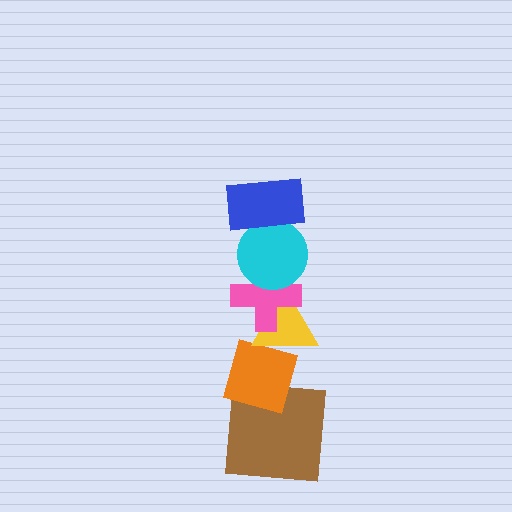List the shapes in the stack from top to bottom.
From top to bottom: the blue rectangle, the cyan circle, the pink cross, the yellow triangle, the orange diamond, the brown square.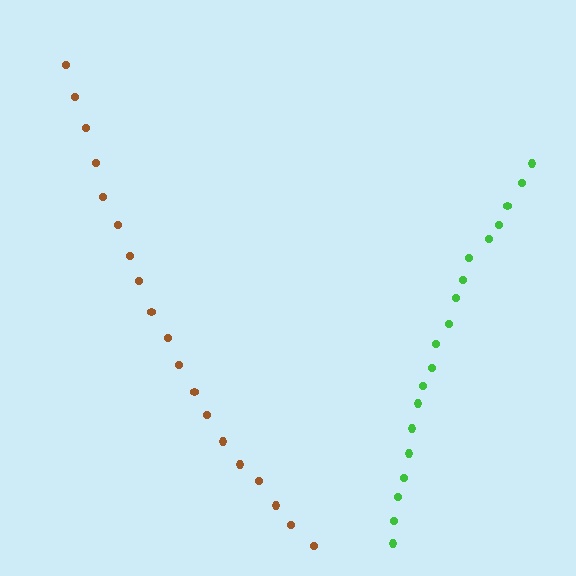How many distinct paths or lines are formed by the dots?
There are 2 distinct paths.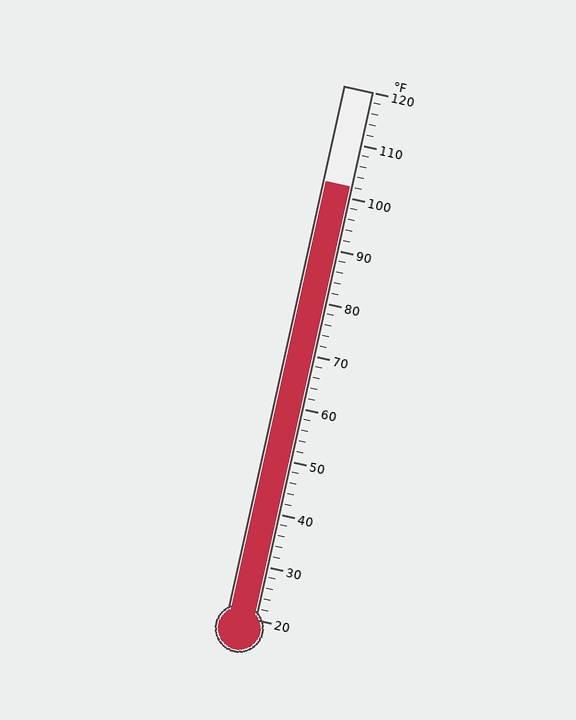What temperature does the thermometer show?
The thermometer shows approximately 102°F.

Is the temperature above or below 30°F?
The temperature is above 30°F.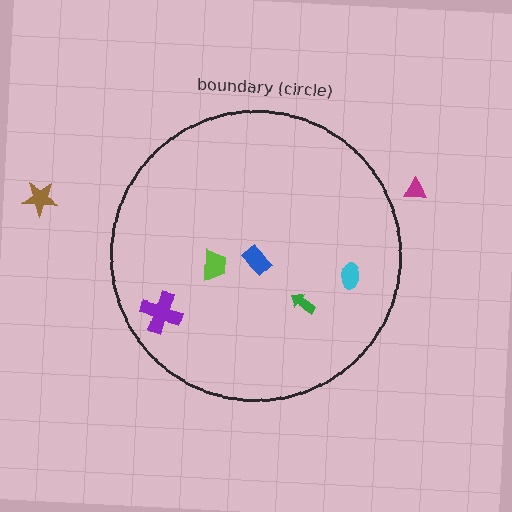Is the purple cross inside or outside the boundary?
Inside.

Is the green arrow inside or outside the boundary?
Inside.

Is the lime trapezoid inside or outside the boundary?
Inside.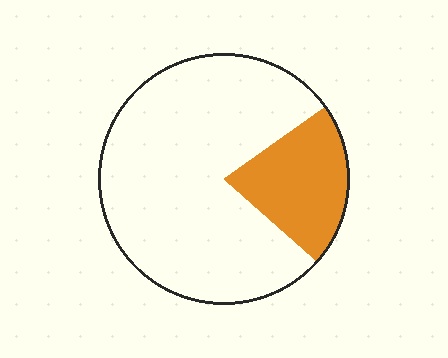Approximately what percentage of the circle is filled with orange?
Approximately 20%.